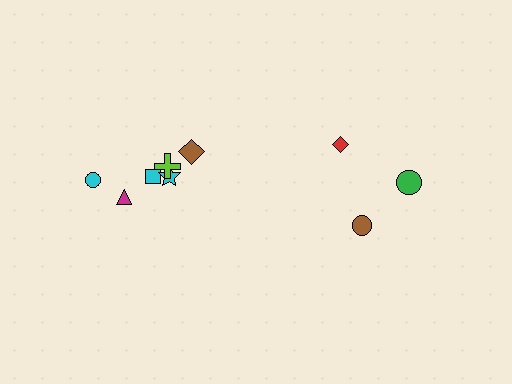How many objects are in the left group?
There are 6 objects.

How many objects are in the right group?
There are 3 objects.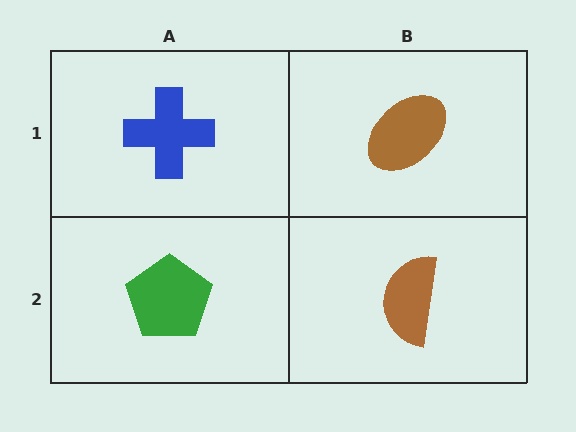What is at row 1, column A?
A blue cross.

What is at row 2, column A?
A green pentagon.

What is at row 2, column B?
A brown semicircle.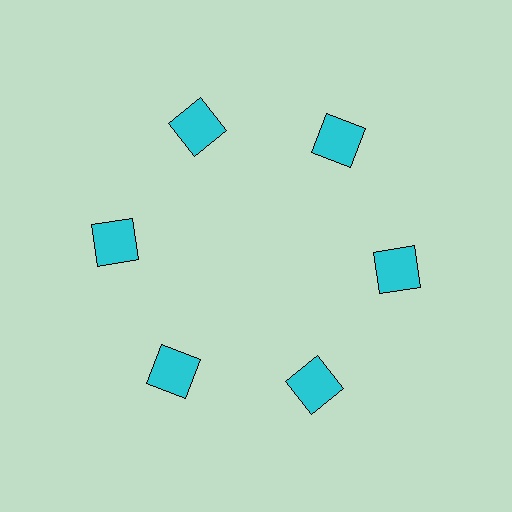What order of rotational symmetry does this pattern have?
This pattern has 6-fold rotational symmetry.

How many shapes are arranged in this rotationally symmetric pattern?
There are 6 shapes, arranged in 6 groups of 1.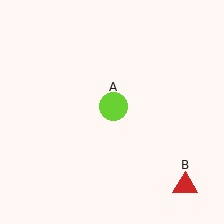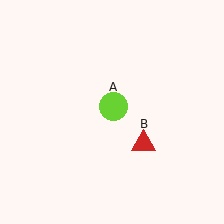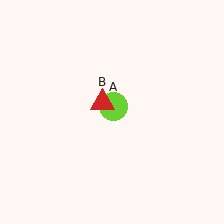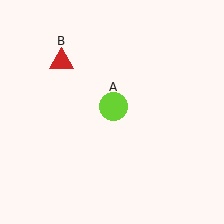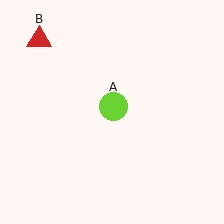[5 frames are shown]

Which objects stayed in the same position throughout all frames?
Lime circle (object A) remained stationary.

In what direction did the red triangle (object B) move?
The red triangle (object B) moved up and to the left.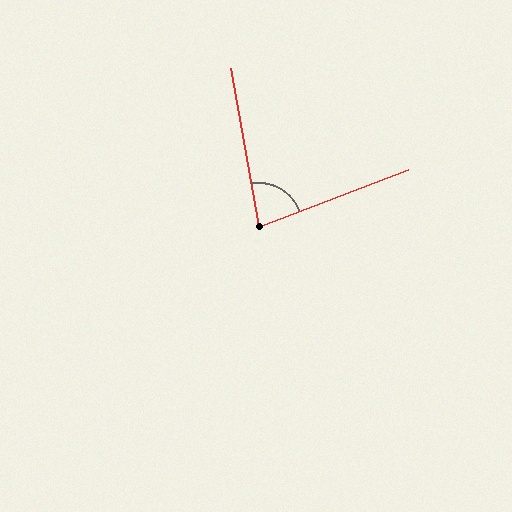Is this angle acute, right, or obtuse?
It is acute.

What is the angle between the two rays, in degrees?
Approximately 79 degrees.